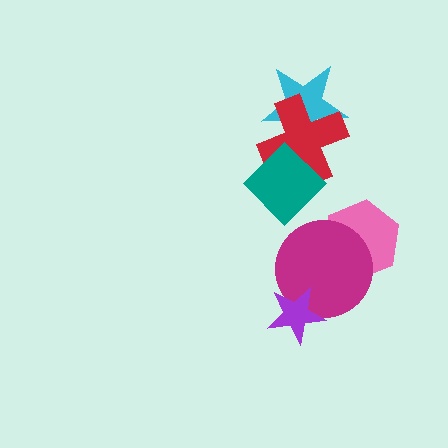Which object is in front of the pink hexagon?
The magenta circle is in front of the pink hexagon.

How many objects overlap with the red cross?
2 objects overlap with the red cross.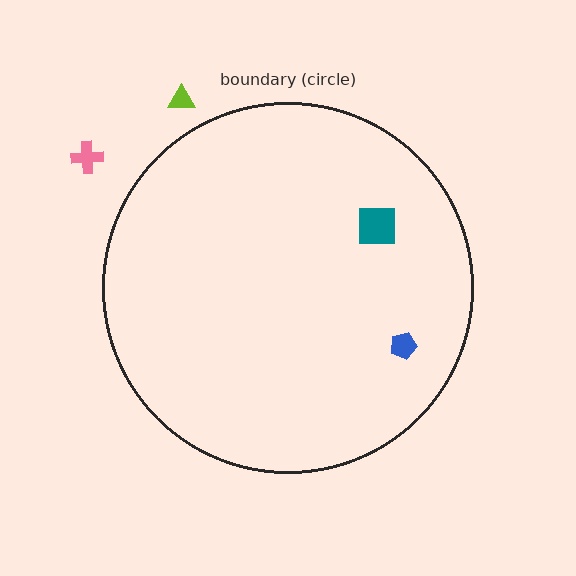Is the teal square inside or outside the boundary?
Inside.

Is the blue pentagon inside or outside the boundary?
Inside.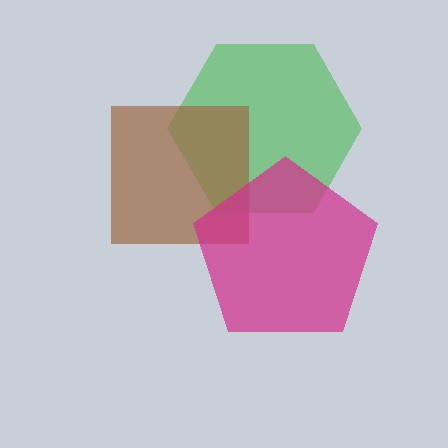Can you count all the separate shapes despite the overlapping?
Yes, there are 3 separate shapes.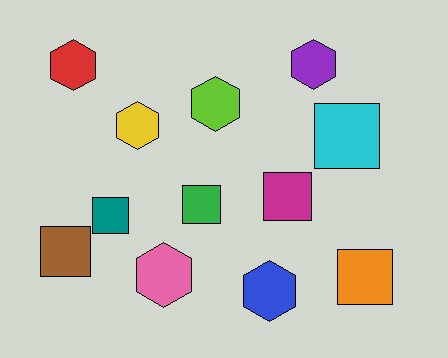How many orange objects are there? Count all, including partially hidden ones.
There is 1 orange object.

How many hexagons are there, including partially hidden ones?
There are 6 hexagons.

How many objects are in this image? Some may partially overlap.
There are 12 objects.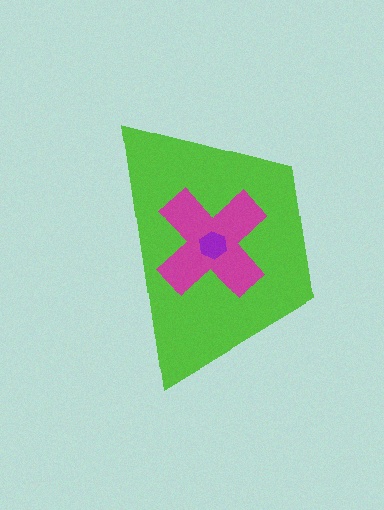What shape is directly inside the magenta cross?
The purple hexagon.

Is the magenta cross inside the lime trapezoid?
Yes.